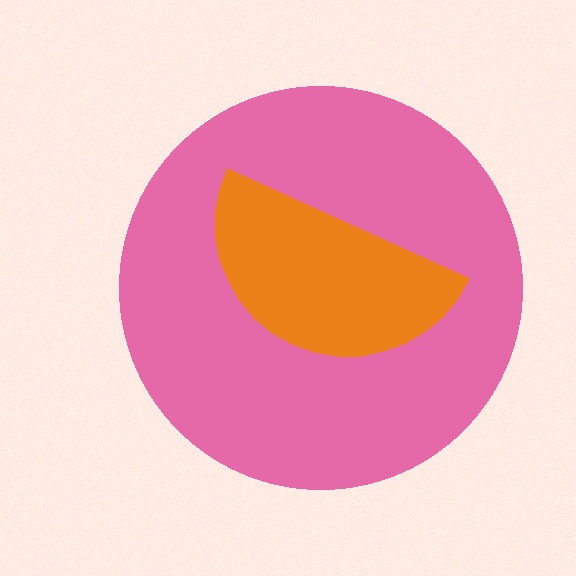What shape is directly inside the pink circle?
The orange semicircle.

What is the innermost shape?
The orange semicircle.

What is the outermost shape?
The pink circle.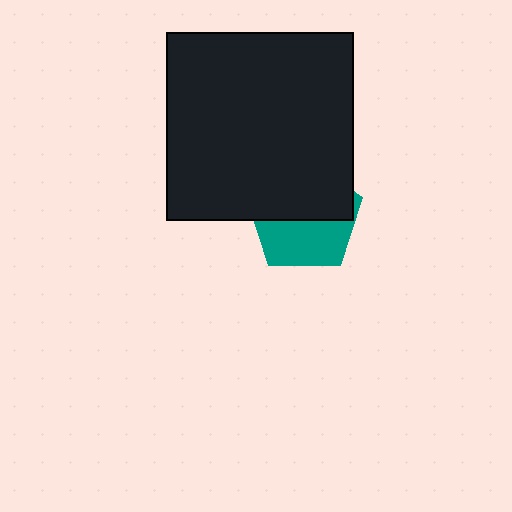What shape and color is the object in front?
The object in front is a black square.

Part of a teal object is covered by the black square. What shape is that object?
It is a pentagon.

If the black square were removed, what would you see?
You would see the complete teal pentagon.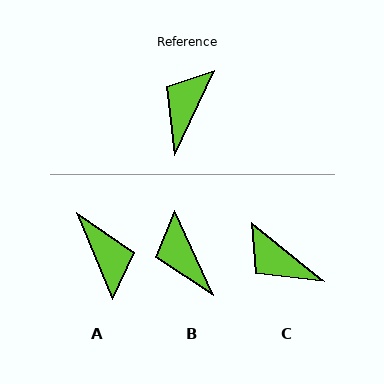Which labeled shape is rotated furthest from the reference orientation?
A, about 132 degrees away.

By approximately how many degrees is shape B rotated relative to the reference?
Approximately 50 degrees counter-clockwise.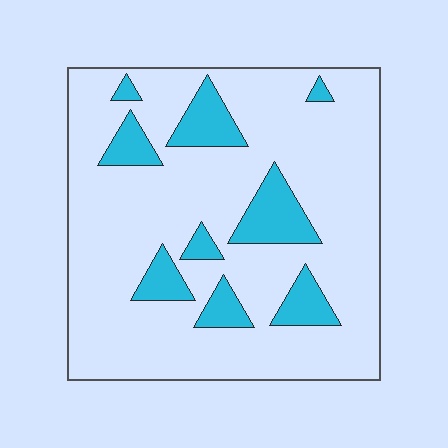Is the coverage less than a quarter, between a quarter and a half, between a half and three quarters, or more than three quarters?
Less than a quarter.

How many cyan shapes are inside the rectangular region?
9.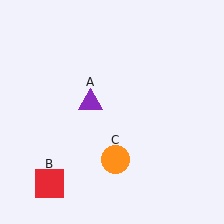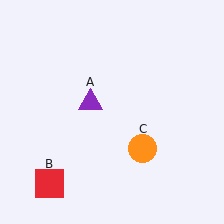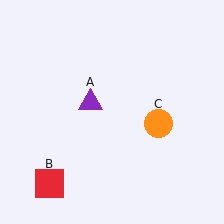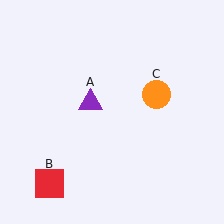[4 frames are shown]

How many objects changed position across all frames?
1 object changed position: orange circle (object C).